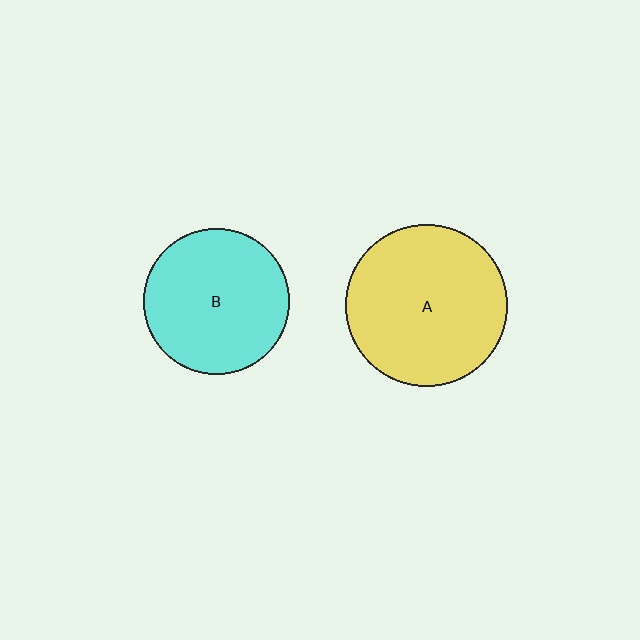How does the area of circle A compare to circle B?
Approximately 1.2 times.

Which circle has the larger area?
Circle A (yellow).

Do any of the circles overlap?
No, none of the circles overlap.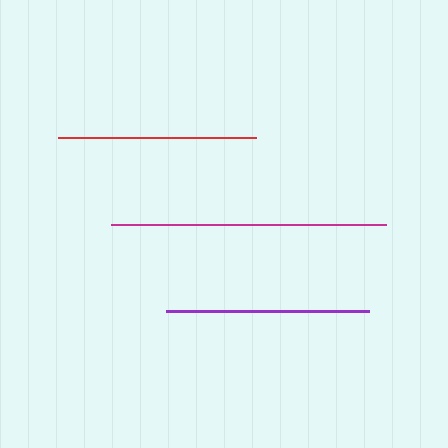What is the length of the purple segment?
The purple segment is approximately 203 pixels long.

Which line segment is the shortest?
The red line is the shortest at approximately 198 pixels.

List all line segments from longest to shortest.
From longest to shortest: magenta, purple, red.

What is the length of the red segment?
The red segment is approximately 198 pixels long.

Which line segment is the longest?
The magenta line is the longest at approximately 275 pixels.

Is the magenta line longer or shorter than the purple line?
The magenta line is longer than the purple line.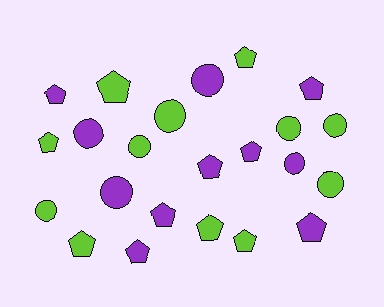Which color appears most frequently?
Lime, with 12 objects.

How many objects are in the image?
There are 23 objects.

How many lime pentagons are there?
There are 6 lime pentagons.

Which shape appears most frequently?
Pentagon, with 13 objects.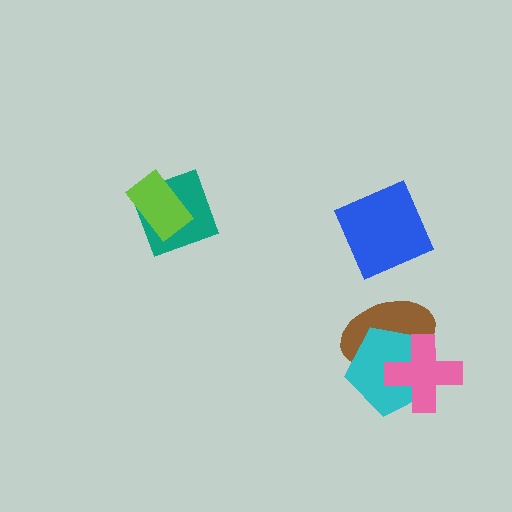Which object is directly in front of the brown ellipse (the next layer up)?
The cyan pentagon is directly in front of the brown ellipse.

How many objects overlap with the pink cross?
2 objects overlap with the pink cross.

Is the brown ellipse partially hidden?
Yes, it is partially covered by another shape.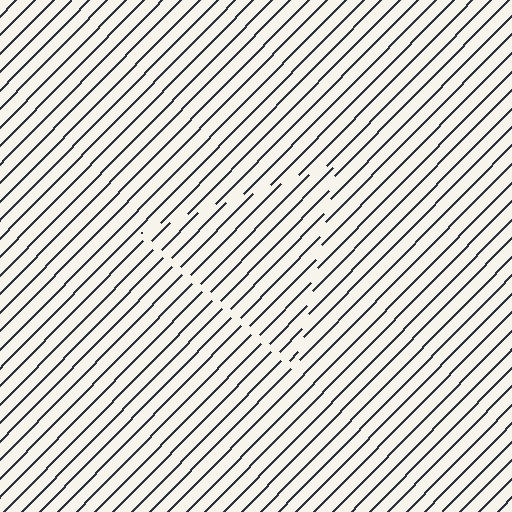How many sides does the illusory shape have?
3 sides — the line-ends trace a triangle.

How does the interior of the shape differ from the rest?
The interior of the shape contains the same grating, shifted by half a period — the contour is defined by the phase discontinuity where line-ends from the inner and outer gratings abut.